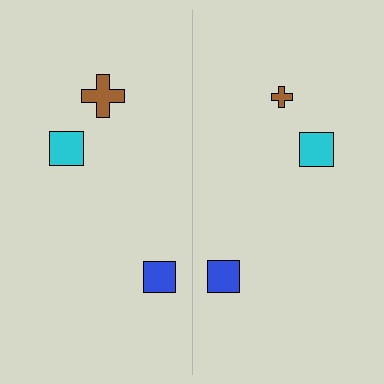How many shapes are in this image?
There are 6 shapes in this image.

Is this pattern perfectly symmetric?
No, the pattern is not perfectly symmetric. The brown cross on the right side has a different size than its mirror counterpart.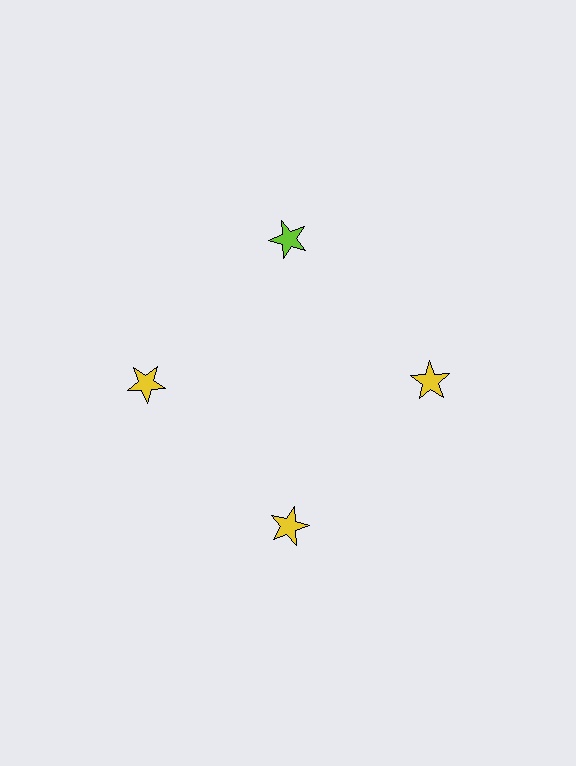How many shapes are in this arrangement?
There are 4 shapes arranged in a ring pattern.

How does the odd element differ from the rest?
It has a different color: lime instead of yellow.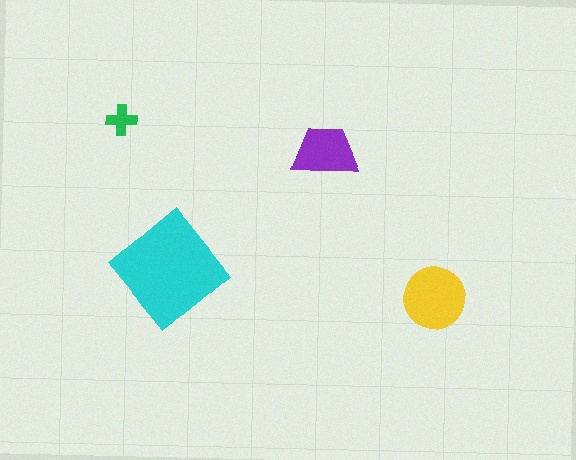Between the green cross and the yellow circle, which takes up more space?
The yellow circle.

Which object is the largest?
The cyan diamond.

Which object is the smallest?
The green cross.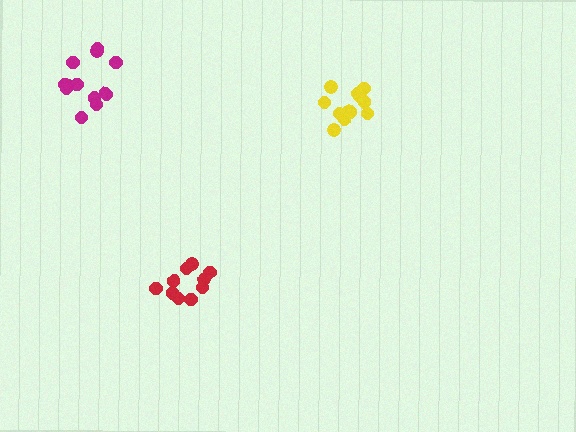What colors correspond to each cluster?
The clusters are colored: yellow, red, magenta.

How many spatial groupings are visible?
There are 3 spatial groupings.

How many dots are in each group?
Group 1: 13 dots, Group 2: 10 dots, Group 3: 13 dots (36 total).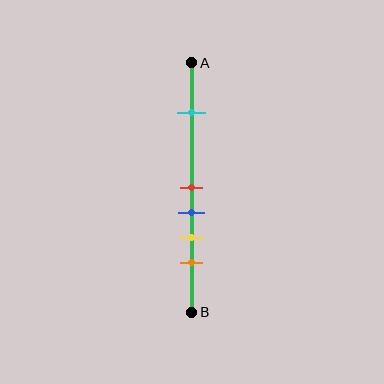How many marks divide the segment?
There are 5 marks dividing the segment.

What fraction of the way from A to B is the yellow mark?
The yellow mark is approximately 70% (0.7) of the way from A to B.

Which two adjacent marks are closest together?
The red and blue marks are the closest adjacent pair.